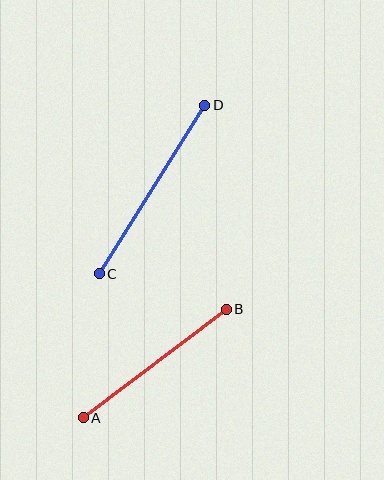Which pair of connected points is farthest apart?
Points C and D are farthest apart.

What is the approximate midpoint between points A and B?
The midpoint is at approximately (155, 364) pixels.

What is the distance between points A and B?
The distance is approximately 180 pixels.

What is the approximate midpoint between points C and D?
The midpoint is at approximately (152, 189) pixels.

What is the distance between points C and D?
The distance is approximately 199 pixels.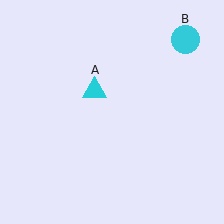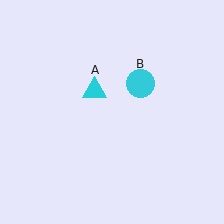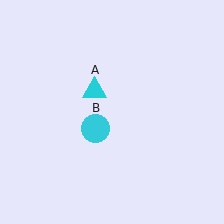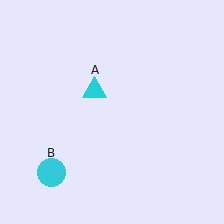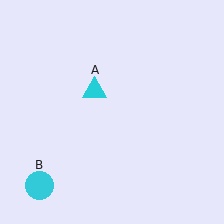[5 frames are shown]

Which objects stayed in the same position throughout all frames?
Cyan triangle (object A) remained stationary.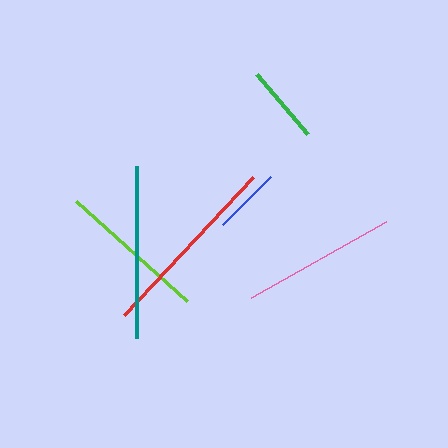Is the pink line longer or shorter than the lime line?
The pink line is longer than the lime line.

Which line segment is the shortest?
The blue line is the shortest at approximately 68 pixels.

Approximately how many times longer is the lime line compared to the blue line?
The lime line is approximately 2.2 times the length of the blue line.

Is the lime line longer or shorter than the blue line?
The lime line is longer than the blue line.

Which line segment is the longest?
The red line is the longest at approximately 189 pixels.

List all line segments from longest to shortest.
From longest to shortest: red, teal, pink, lime, green, blue.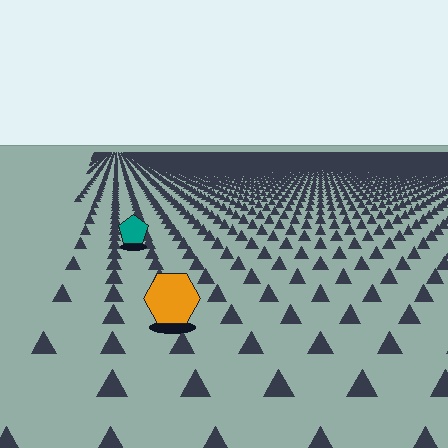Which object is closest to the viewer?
The orange hexagon is closest. The texture marks near it are larger and more spread out.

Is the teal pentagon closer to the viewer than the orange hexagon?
No. The orange hexagon is closer — you can tell from the texture gradient: the ground texture is coarser near it.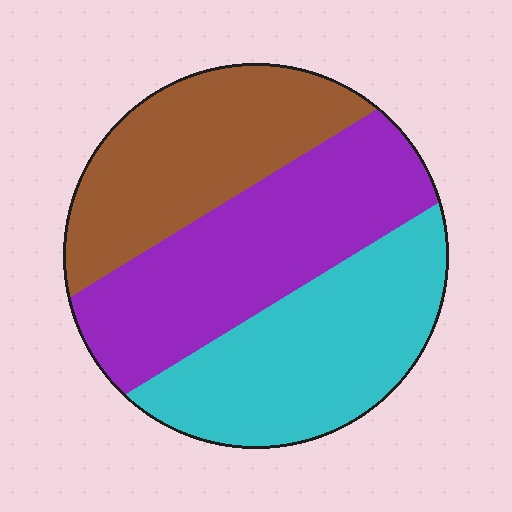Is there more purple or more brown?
Purple.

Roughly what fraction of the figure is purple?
Purple covers around 35% of the figure.